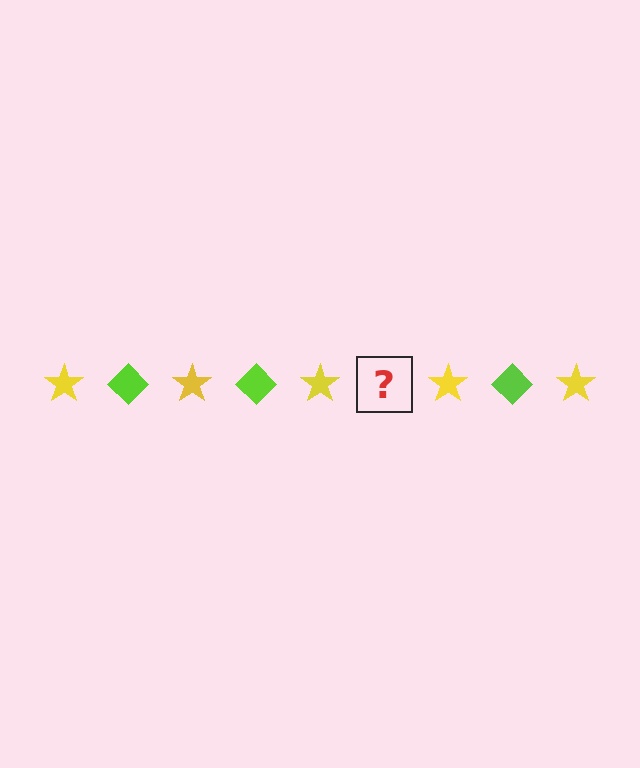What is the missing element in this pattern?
The missing element is a lime diamond.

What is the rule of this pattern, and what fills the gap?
The rule is that the pattern alternates between yellow star and lime diamond. The gap should be filled with a lime diamond.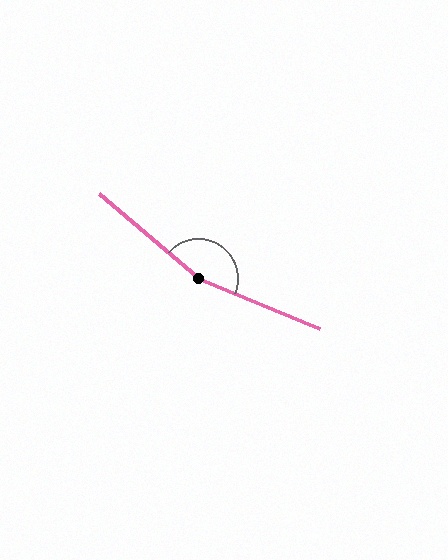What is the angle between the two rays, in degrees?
Approximately 162 degrees.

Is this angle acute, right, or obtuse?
It is obtuse.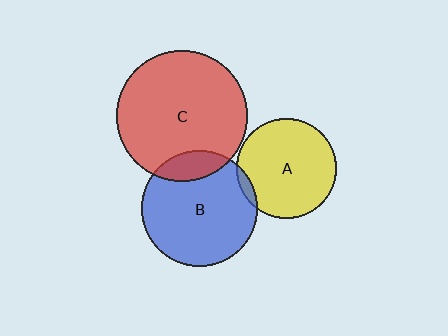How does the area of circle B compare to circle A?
Approximately 1.3 times.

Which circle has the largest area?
Circle C (red).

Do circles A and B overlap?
Yes.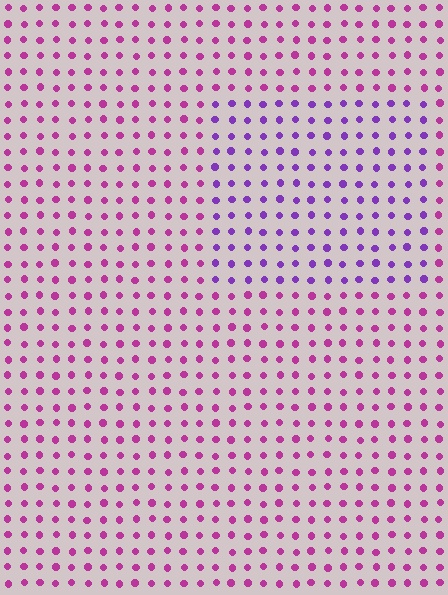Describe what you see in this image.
The image is filled with small magenta elements in a uniform arrangement. A rectangle-shaped region is visible where the elements are tinted to a slightly different hue, forming a subtle color boundary.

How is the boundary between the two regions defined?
The boundary is defined purely by a slight shift in hue (about 39 degrees). Spacing, size, and orientation are identical on both sides.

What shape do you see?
I see a rectangle.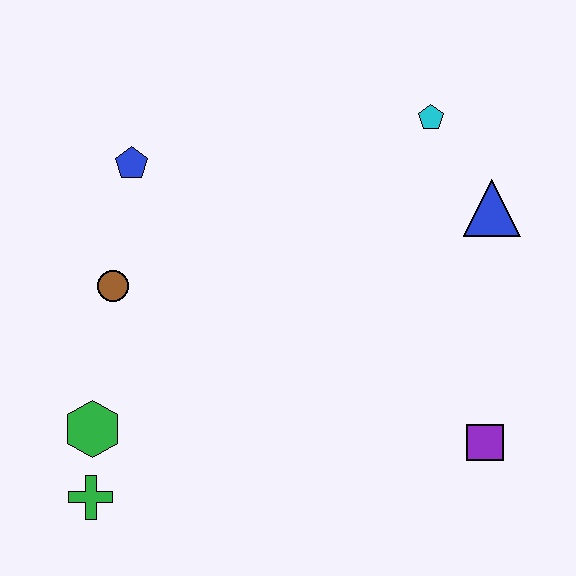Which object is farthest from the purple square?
The blue pentagon is farthest from the purple square.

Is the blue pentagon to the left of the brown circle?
No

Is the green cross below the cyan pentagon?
Yes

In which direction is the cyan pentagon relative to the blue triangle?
The cyan pentagon is above the blue triangle.